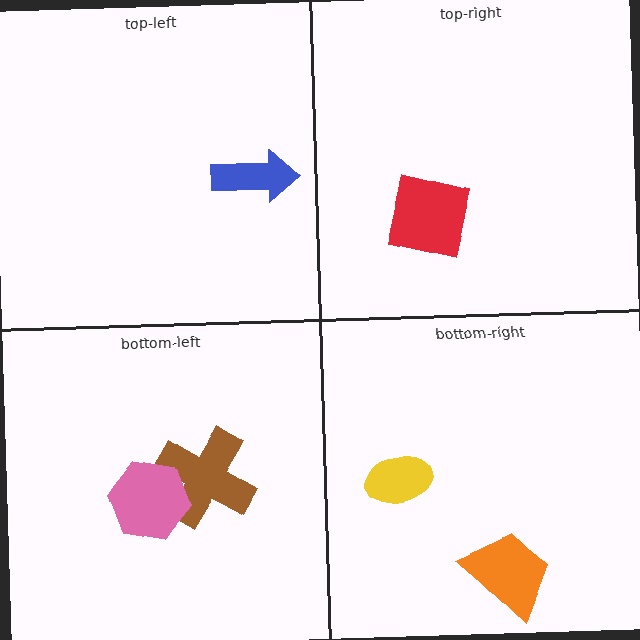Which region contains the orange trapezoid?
The bottom-right region.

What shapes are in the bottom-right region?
The yellow ellipse, the orange trapezoid.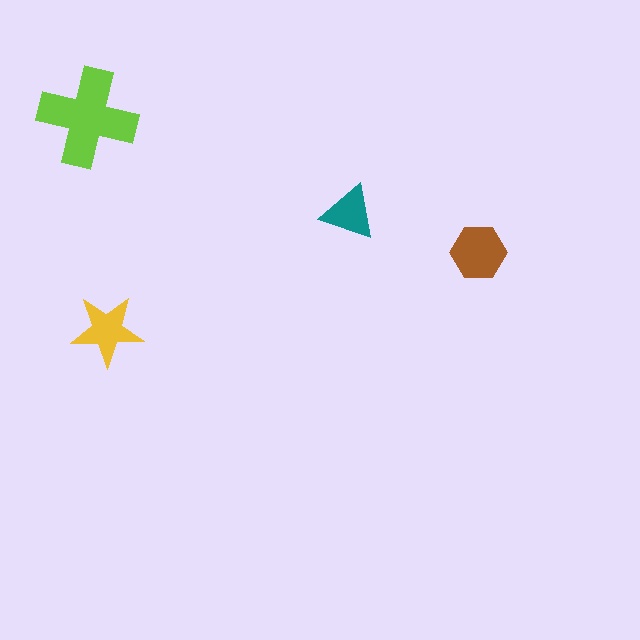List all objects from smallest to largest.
The teal triangle, the yellow star, the brown hexagon, the lime cross.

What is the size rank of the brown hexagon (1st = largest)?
2nd.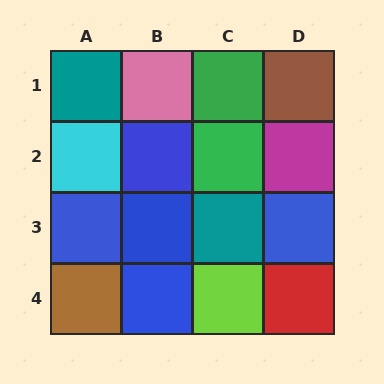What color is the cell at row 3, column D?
Blue.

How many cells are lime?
1 cell is lime.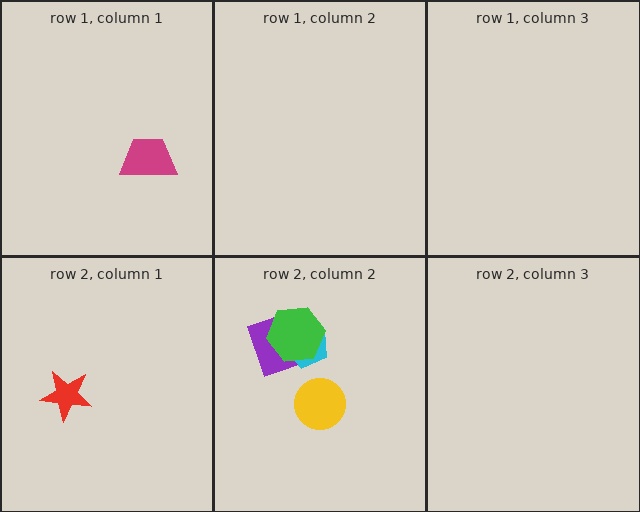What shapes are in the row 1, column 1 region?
The magenta trapezoid.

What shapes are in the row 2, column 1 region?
The red star.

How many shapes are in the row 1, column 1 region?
1.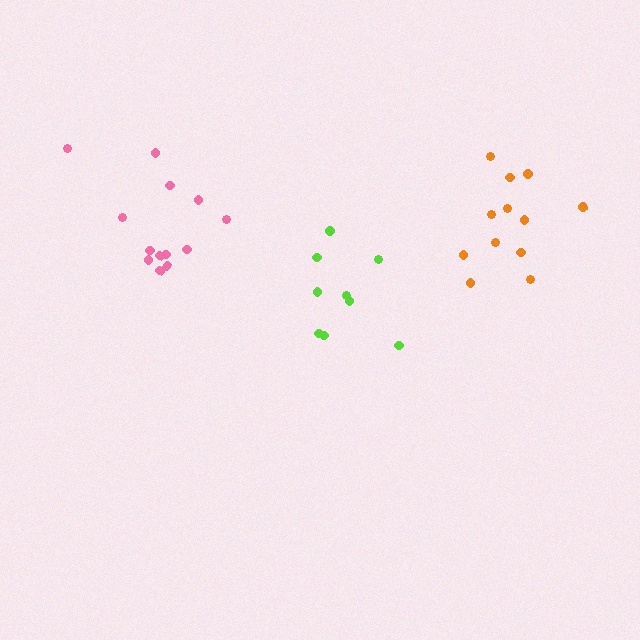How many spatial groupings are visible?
There are 3 spatial groupings.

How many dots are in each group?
Group 1: 13 dots, Group 2: 12 dots, Group 3: 9 dots (34 total).